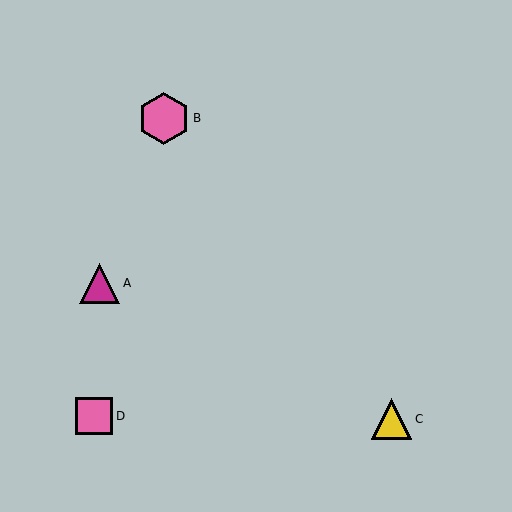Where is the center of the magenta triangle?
The center of the magenta triangle is at (100, 283).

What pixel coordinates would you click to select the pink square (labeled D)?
Click at (94, 416) to select the pink square D.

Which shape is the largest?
The pink hexagon (labeled B) is the largest.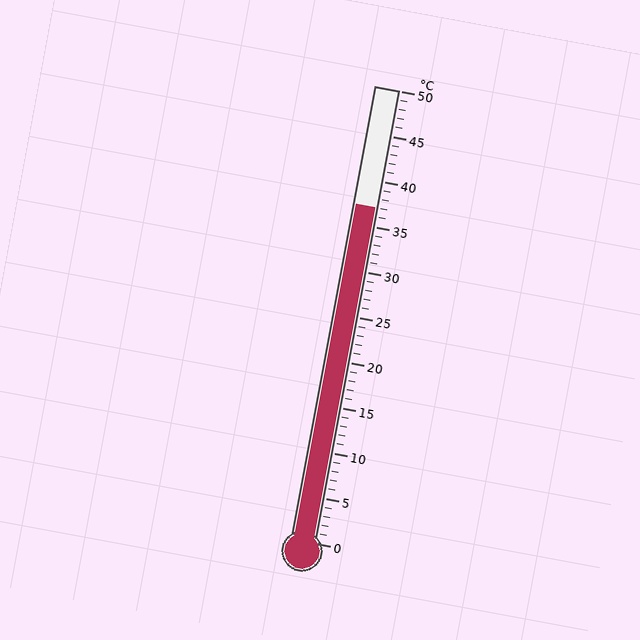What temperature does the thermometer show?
The thermometer shows approximately 37°C.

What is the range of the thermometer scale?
The thermometer scale ranges from 0°C to 50°C.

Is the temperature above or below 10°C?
The temperature is above 10°C.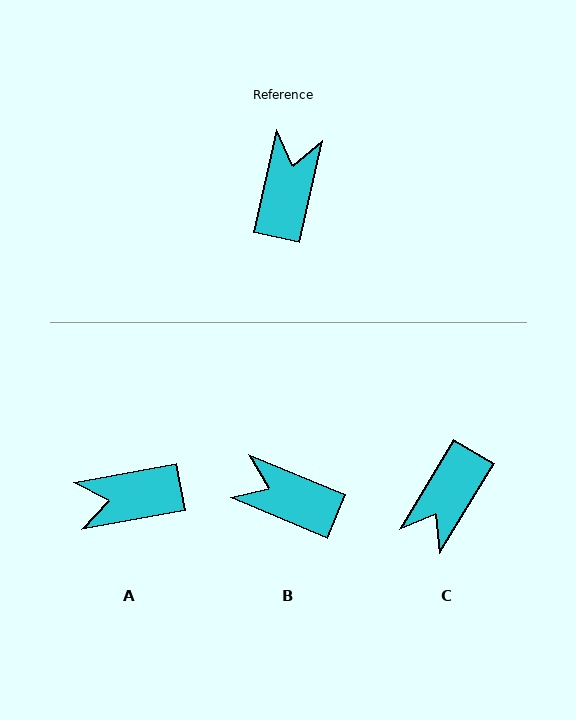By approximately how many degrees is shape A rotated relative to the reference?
Approximately 113 degrees counter-clockwise.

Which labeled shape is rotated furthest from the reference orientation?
C, about 161 degrees away.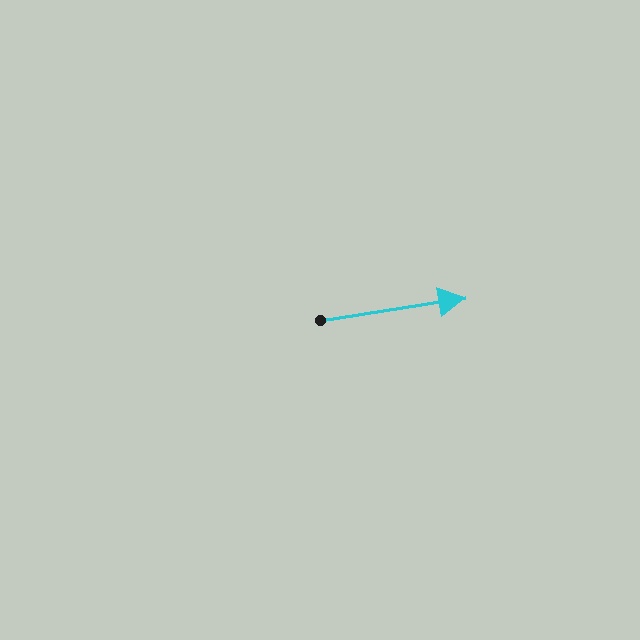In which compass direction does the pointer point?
East.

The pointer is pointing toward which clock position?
Roughly 3 o'clock.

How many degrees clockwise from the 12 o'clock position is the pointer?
Approximately 81 degrees.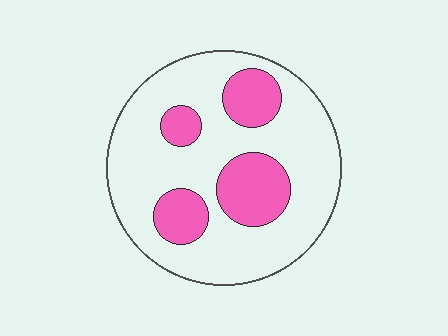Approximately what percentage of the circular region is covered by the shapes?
Approximately 25%.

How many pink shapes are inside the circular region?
4.